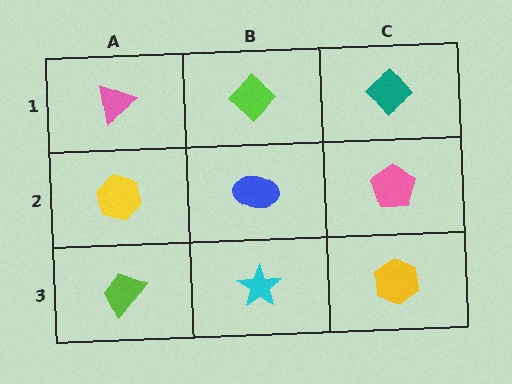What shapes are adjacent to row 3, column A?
A yellow hexagon (row 2, column A), a cyan star (row 3, column B).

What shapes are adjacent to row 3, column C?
A pink pentagon (row 2, column C), a cyan star (row 3, column B).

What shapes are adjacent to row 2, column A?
A pink triangle (row 1, column A), a lime trapezoid (row 3, column A), a blue ellipse (row 2, column B).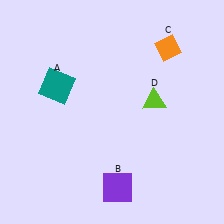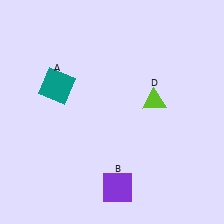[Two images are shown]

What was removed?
The orange diamond (C) was removed in Image 2.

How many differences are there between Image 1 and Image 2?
There is 1 difference between the two images.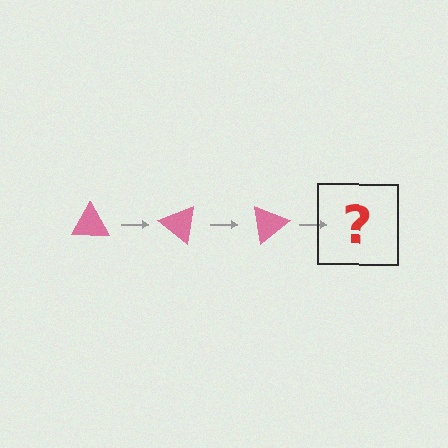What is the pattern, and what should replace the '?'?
The pattern is that the triangle rotates 40 degrees each step. The '?' should be a pink triangle rotated 120 degrees.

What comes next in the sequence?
The next element should be a pink triangle rotated 120 degrees.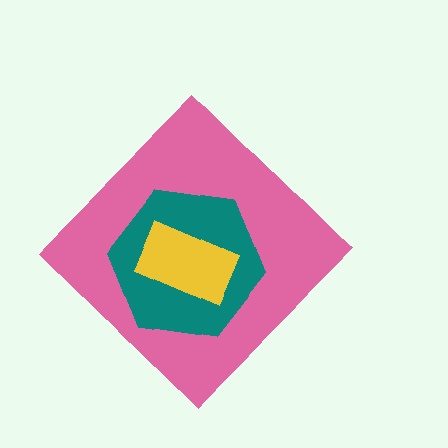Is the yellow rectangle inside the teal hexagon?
Yes.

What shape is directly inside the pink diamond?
The teal hexagon.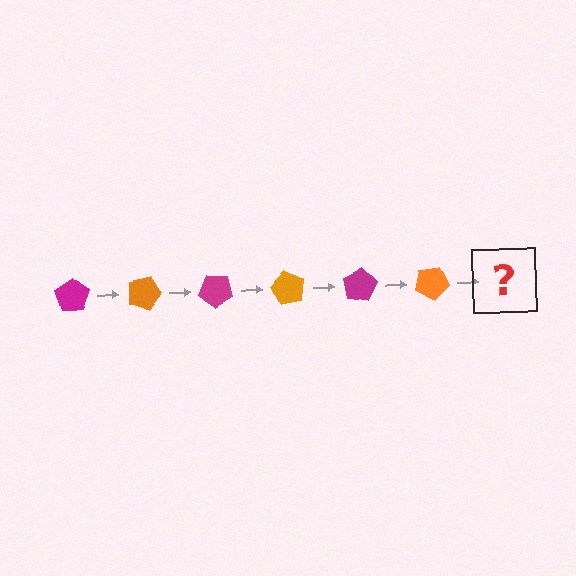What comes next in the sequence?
The next element should be a magenta pentagon, rotated 120 degrees from the start.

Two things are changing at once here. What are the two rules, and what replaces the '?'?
The two rules are that it rotates 20 degrees each step and the color cycles through magenta and orange. The '?' should be a magenta pentagon, rotated 120 degrees from the start.